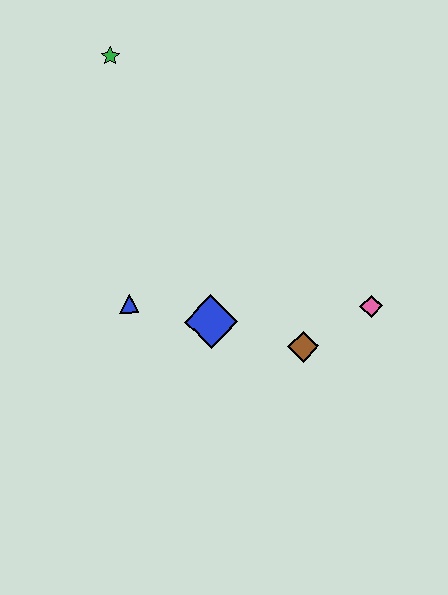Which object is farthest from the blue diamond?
The green star is farthest from the blue diamond.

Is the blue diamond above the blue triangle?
No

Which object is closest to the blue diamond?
The blue triangle is closest to the blue diamond.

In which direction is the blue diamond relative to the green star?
The blue diamond is below the green star.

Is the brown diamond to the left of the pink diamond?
Yes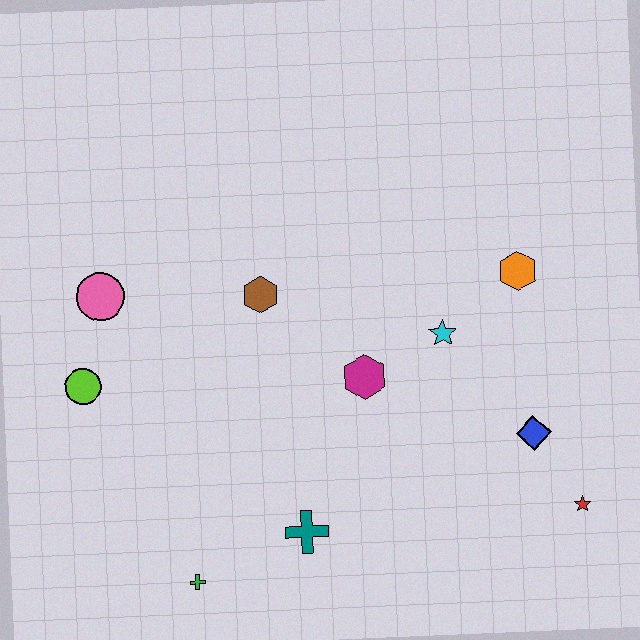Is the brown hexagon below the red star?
No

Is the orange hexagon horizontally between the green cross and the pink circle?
No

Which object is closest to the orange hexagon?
The cyan star is closest to the orange hexagon.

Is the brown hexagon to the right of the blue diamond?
No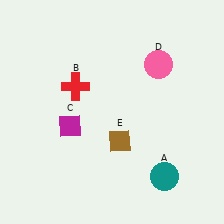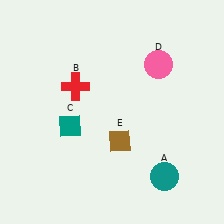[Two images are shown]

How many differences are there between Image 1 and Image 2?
There is 1 difference between the two images.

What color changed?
The diamond (C) changed from magenta in Image 1 to teal in Image 2.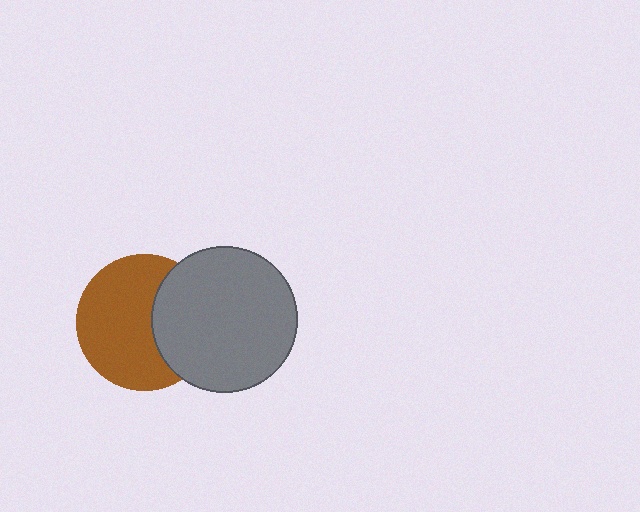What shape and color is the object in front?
The object in front is a gray circle.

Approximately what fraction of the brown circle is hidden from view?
Roughly 34% of the brown circle is hidden behind the gray circle.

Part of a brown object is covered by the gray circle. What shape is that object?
It is a circle.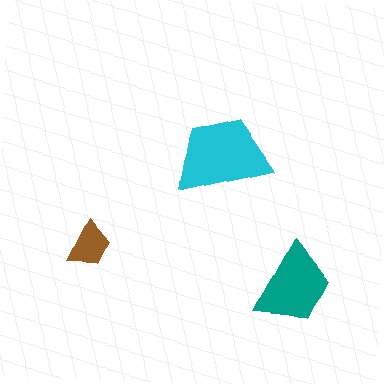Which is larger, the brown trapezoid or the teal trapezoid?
The teal one.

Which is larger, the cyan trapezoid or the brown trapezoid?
The cyan one.